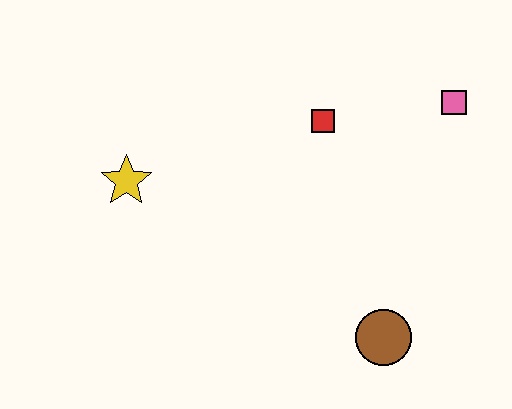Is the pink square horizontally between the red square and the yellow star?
No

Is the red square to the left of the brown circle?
Yes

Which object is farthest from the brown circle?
The yellow star is farthest from the brown circle.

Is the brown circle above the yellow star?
No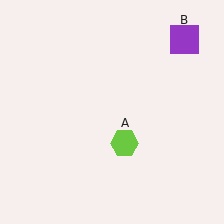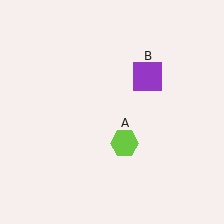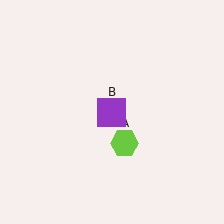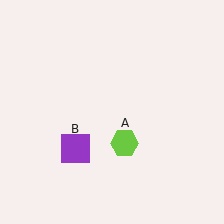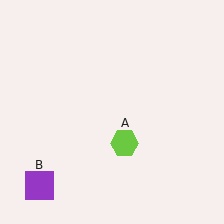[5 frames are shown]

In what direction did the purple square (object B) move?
The purple square (object B) moved down and to the left.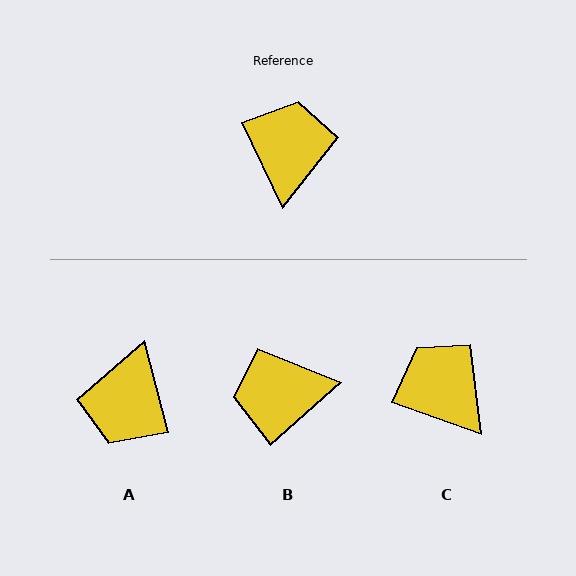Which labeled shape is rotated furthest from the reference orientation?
A, about 169 degrees away.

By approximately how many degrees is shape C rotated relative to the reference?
Approximately 45 degrees counter-clockwise.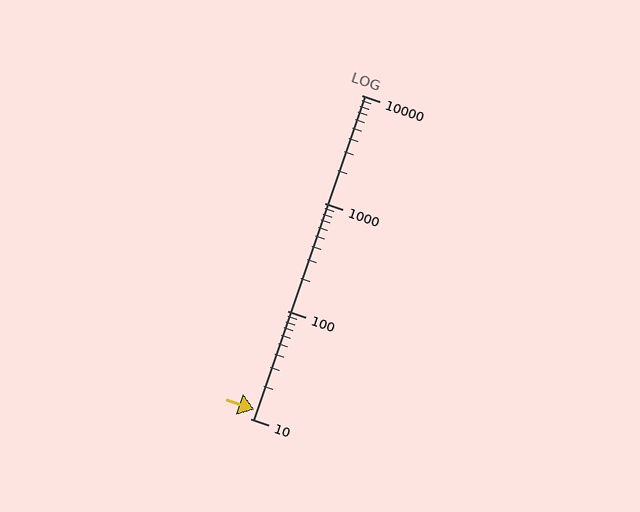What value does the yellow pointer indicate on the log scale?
The pointer indicates approximately 12.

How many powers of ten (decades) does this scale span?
The scale spans 3 decades, from 10 to 10000.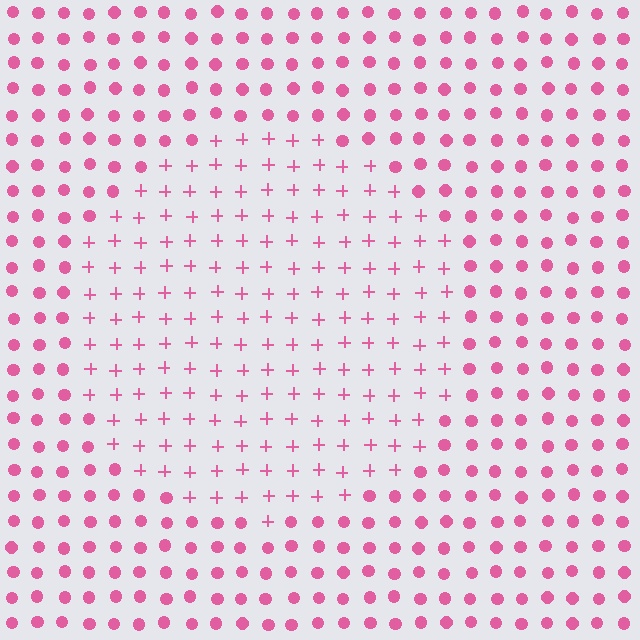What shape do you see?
I see a circle.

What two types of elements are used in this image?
The image uses plus signs inside the circle region and circles outside it.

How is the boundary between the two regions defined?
The boundary is defined by a change in element shape: plus signs inside vs. circles outside. All elements share the same color and spacing.